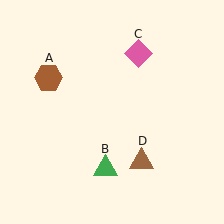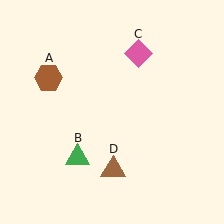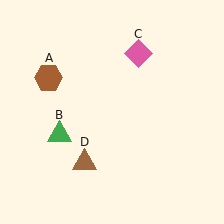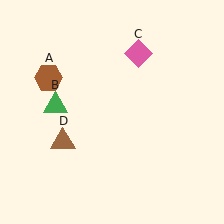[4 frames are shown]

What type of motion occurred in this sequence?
The green triangle (object B), brown triangle (object D) rotated clockwise around the center of the scene.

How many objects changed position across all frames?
2 objects changed position: green triangle (object B), brown triangle (object D).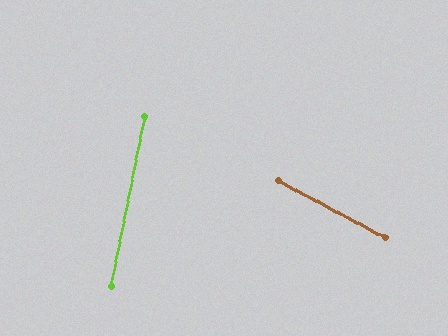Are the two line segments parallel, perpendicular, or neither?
Neither parallel nor perpendicular — they differ by about 73°.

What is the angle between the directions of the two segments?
Approximately 73 degrees.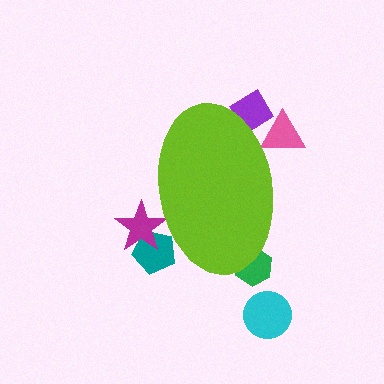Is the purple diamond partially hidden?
Yes, the purple diamond is partially hidden behind the lime ellipse.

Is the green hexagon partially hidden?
Yes, the green hexagon is partially hidden behind the lime ellipse.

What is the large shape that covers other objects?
A lime ellipse.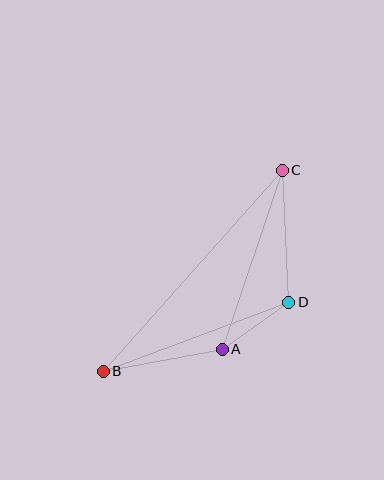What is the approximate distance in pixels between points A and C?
The distance between A and C is approximately 189 pixels.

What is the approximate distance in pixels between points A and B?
The distance between A and B is approximately 121 pixels.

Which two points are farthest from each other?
Points B and C are farthest from each other.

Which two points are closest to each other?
Points A and D are closest to each other.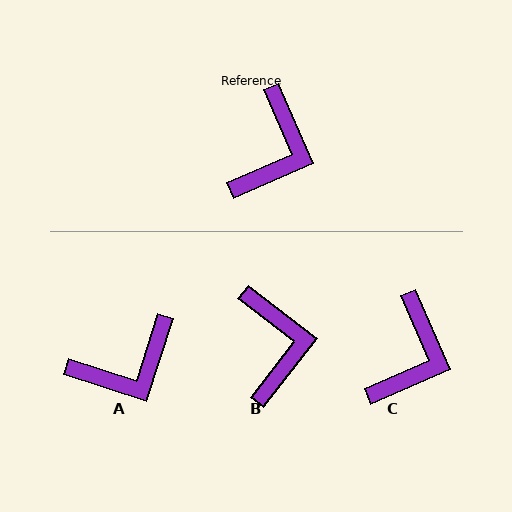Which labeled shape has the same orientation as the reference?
C.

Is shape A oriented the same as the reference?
No, it is off by about 42 degrees.